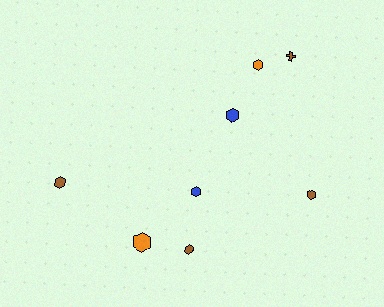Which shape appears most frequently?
Hexagon, with 7 objects.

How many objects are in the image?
There are 8 objects.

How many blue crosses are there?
There are no blue crosses.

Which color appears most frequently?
Brown, with 4 objects.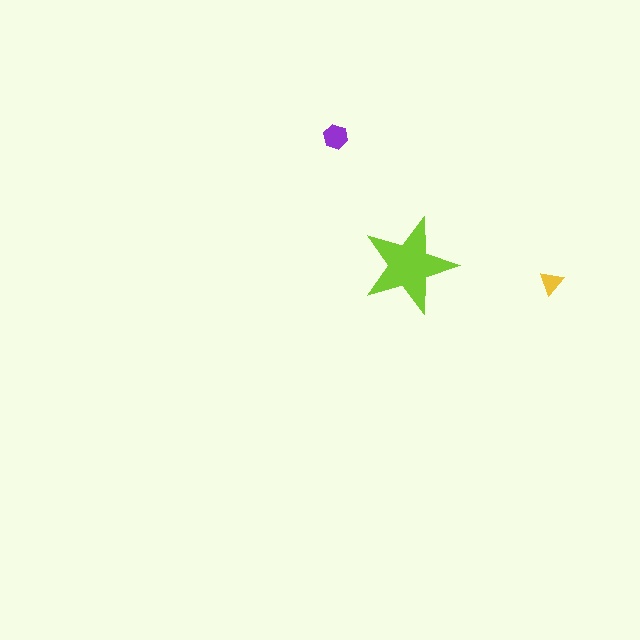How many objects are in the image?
There are 3 objects in the image.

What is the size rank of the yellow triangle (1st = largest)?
3rd.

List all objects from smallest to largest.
The yellow triangle, the purple hexagon, the lime star.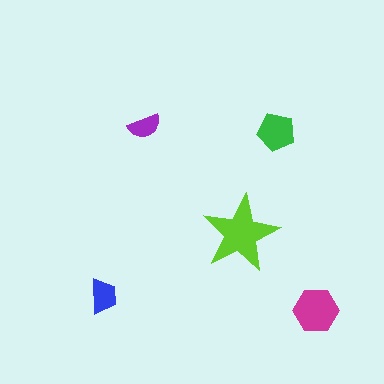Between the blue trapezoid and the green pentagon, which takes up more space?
The green pentagon.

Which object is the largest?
The lime star.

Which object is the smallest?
The purple semicircle.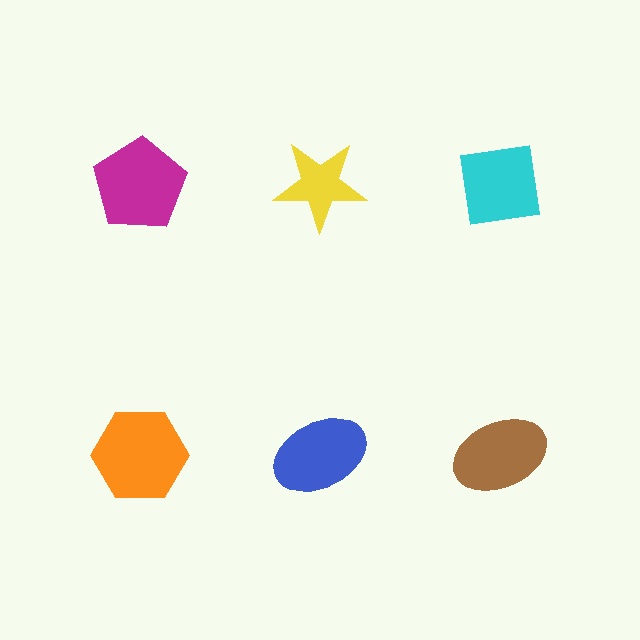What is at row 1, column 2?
A yellow star.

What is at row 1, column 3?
A cyan square.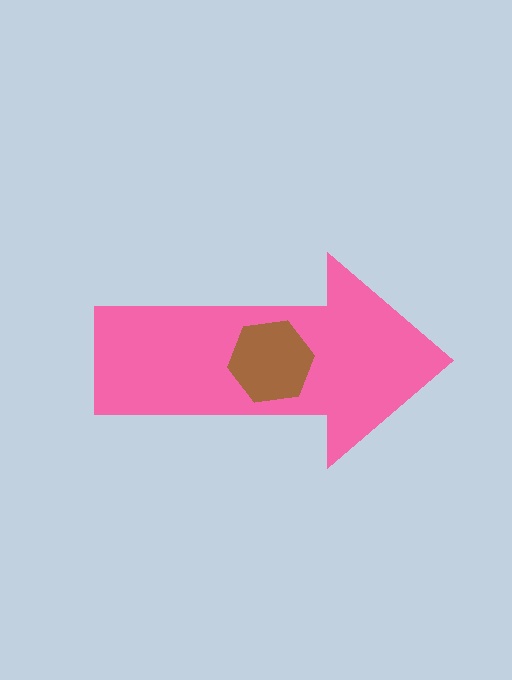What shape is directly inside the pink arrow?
The brown hexagon.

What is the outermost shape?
The pink arrow.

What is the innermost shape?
The brown hexagon.